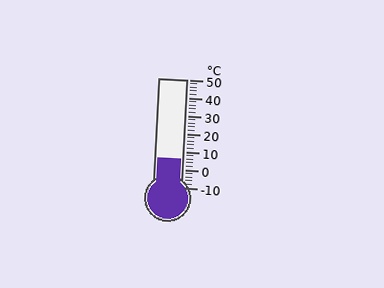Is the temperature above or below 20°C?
The temperature is below 20°C.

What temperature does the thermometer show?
The thermometer shows approximately 6°C.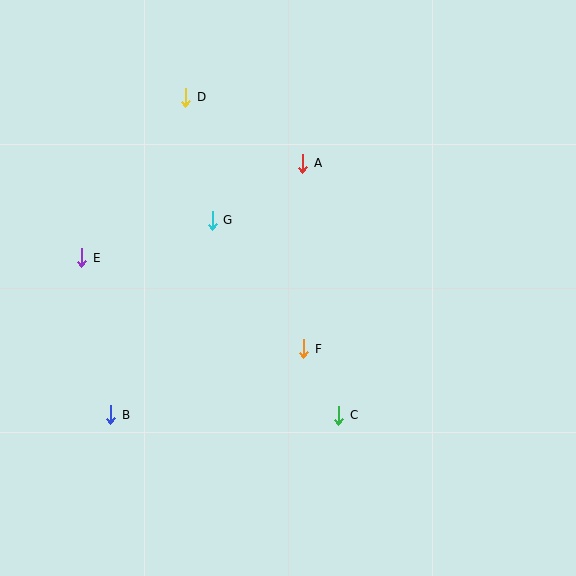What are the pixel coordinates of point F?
Point F is at (304, 349).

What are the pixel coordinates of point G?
Point G is at (212, 220).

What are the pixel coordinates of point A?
Point A is at (303, 163).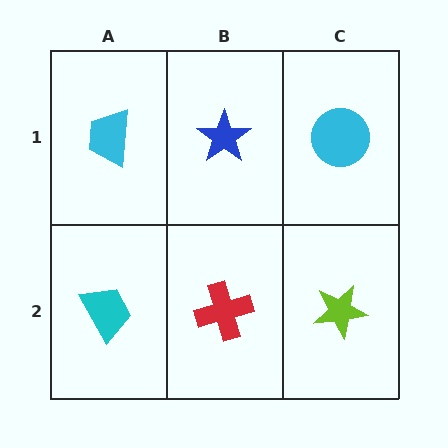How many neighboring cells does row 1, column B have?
3.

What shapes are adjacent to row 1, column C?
A lime star (row 2, column C), a blue star (row 1, column B).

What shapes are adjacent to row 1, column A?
A cyan trapezoid (row 2, column A), a blue star (row 1, column B).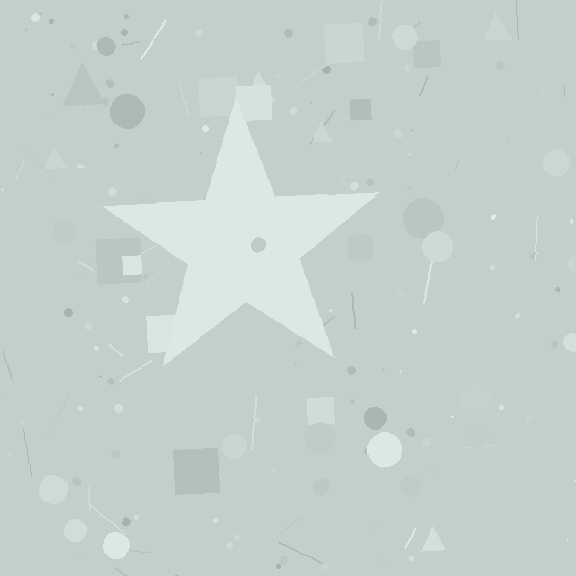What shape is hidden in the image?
A star is hidden in the image.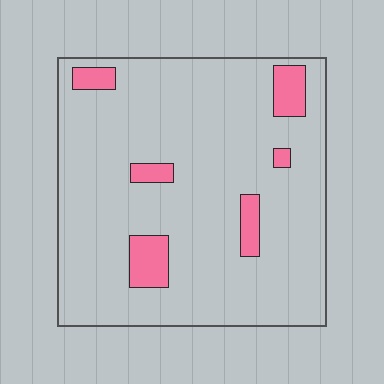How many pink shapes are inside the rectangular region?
6.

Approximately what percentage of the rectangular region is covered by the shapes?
Approximately 10%.